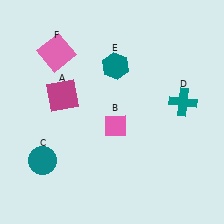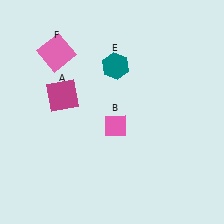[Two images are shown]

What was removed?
The teal cross (D), the teal circle (C) were removed in Image 2.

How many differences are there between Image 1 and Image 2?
There are 2 differences between the two images.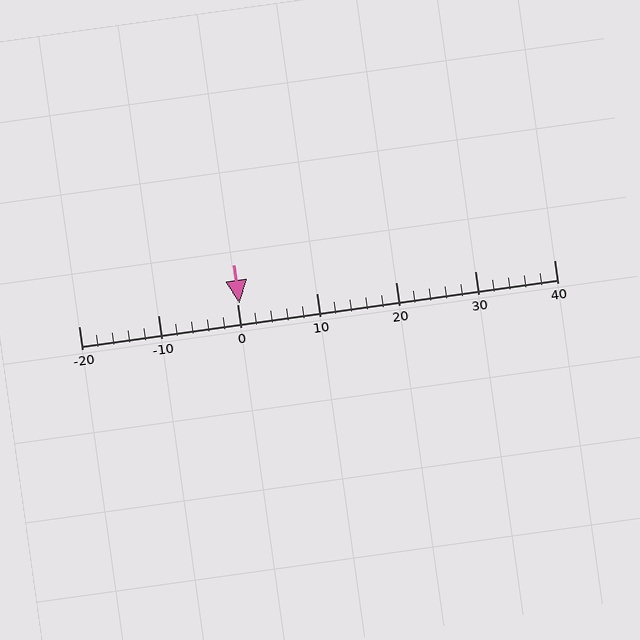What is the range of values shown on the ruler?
The ruler shows values from -20 to 40.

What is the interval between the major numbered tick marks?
The major tick marks are spaced 10 units apart.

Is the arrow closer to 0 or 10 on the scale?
The arrow is closer to 0.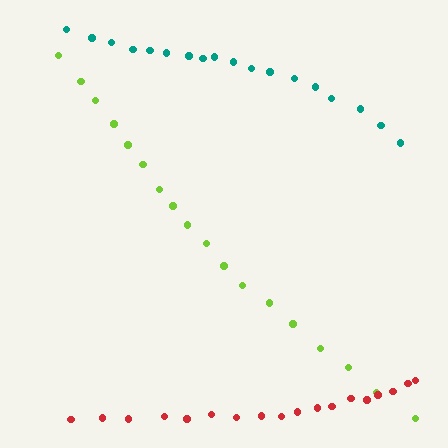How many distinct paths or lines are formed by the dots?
There are 3 distinct paths.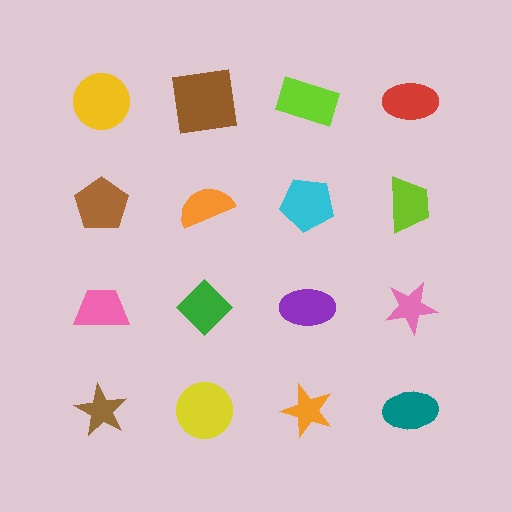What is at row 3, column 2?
A green diamond.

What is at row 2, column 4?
A lime trapezoid.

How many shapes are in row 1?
4 shapes.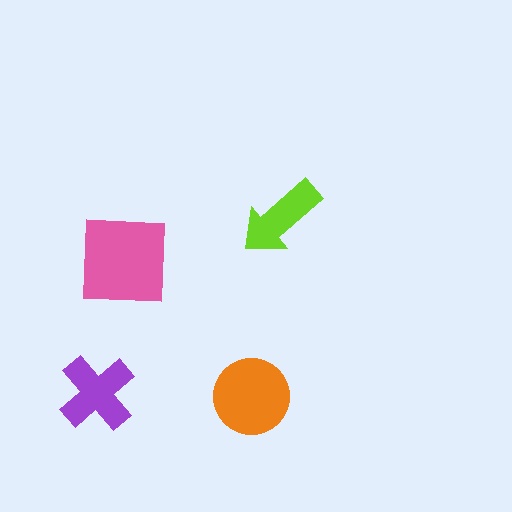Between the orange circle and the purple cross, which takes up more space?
The orange circle.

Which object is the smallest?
The lime arrow.